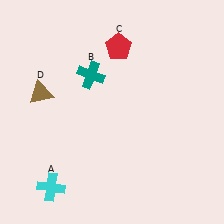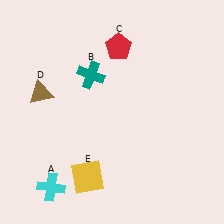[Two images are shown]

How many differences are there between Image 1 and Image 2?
There is 1 difference between the two images.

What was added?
A yellow square (E) was added in Image 2.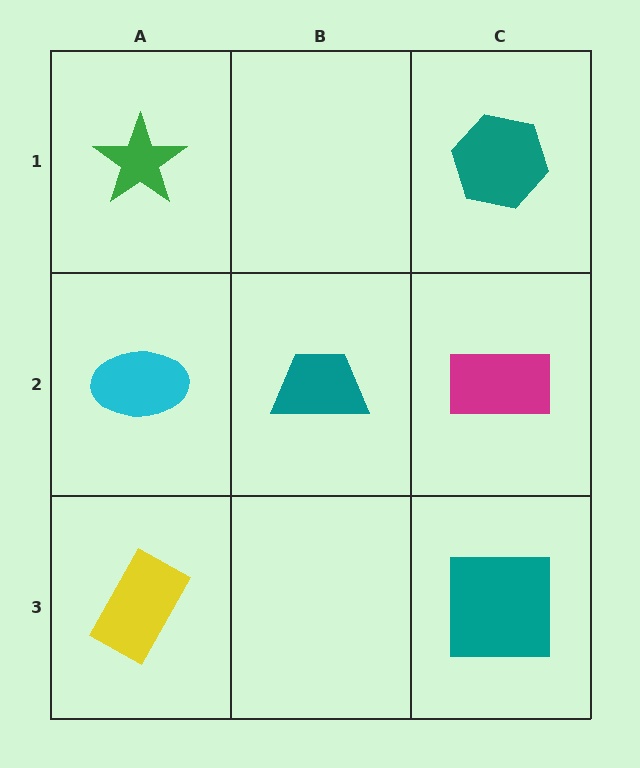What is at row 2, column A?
A cyan ellipse.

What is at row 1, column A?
A green star.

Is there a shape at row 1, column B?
No, that cell is empty.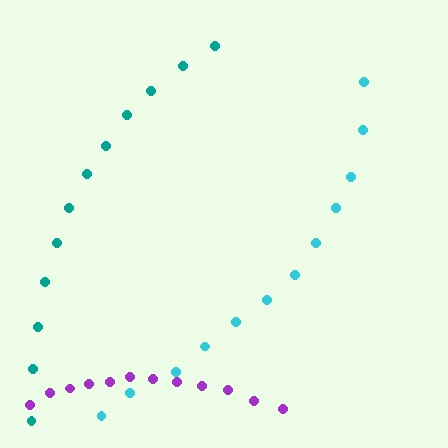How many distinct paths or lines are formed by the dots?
There are 3 distinct paths.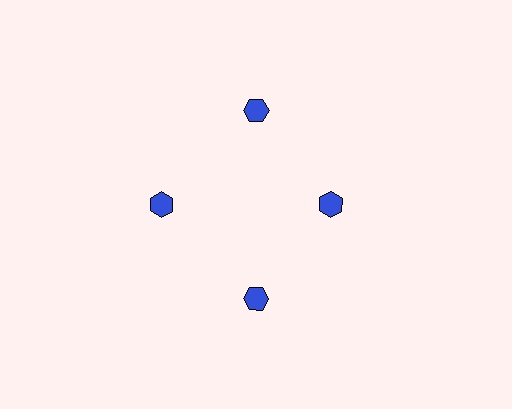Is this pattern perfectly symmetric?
No. The 4 blue hexagons are arranged in a ring, but one element near the 3 o'clock position is pulled inward toward the center, breaking the 4-fold rotational symmetry.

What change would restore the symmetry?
The symmetry would be restored by moving it outward, back onto the ring so that all 4 hexagons sit at equal angles and equal distance from the center.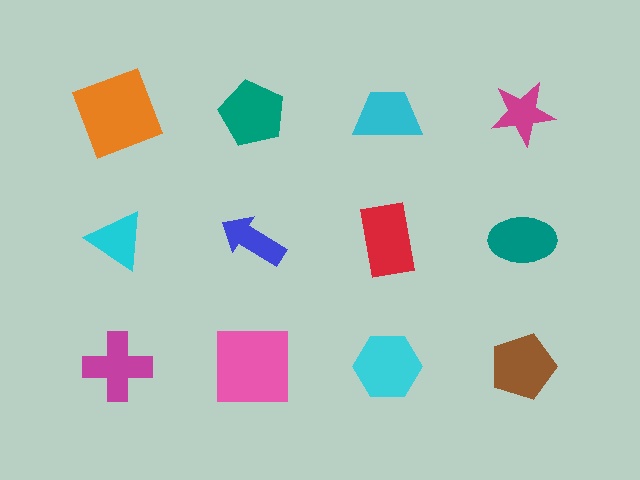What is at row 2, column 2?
A blue arrow.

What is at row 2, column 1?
A cyan triangle.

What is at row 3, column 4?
A brown pentagon.